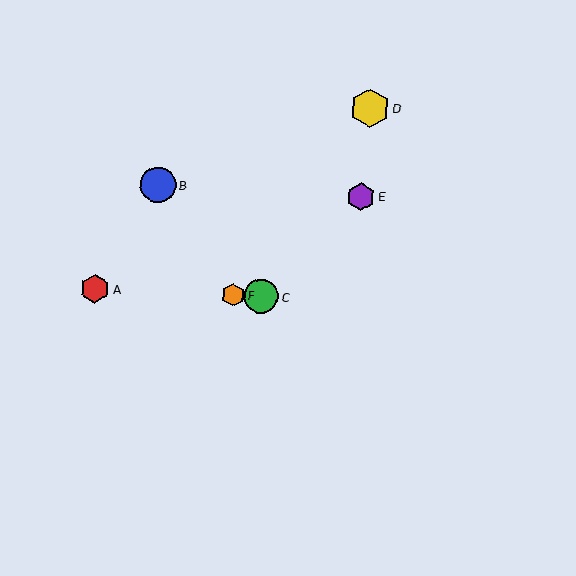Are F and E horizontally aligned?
No, F is at y≈295 and E is at y≈197.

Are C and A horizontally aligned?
Yes, both are at y≈296.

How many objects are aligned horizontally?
3 objects (A, C, F) are aligned horizontally.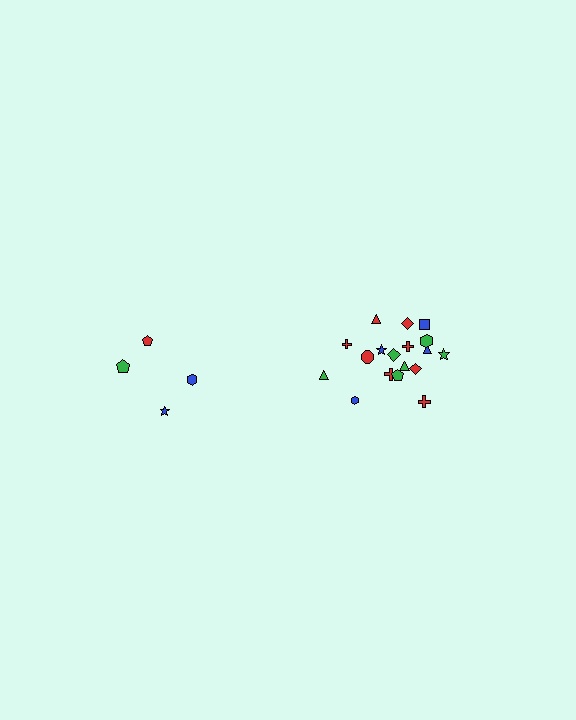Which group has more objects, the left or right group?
The right group.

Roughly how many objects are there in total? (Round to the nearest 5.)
Roughly 20 objects in total.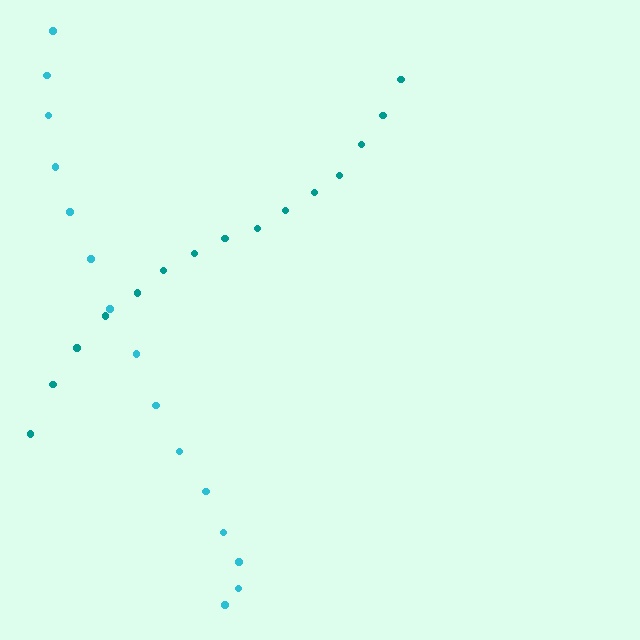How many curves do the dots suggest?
There are 2 distinct paths.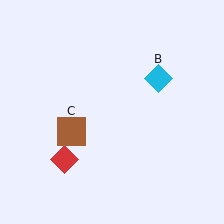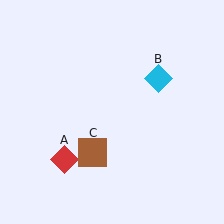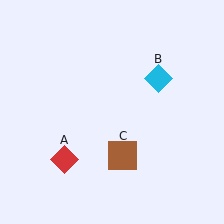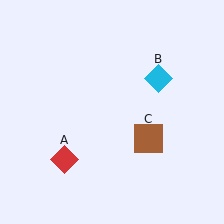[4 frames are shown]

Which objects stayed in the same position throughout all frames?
Red diamond (object A) and cyan diamond (object B) remained stationary.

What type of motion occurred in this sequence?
The brown square (object C) rotated counterclockwise around the center of the scene.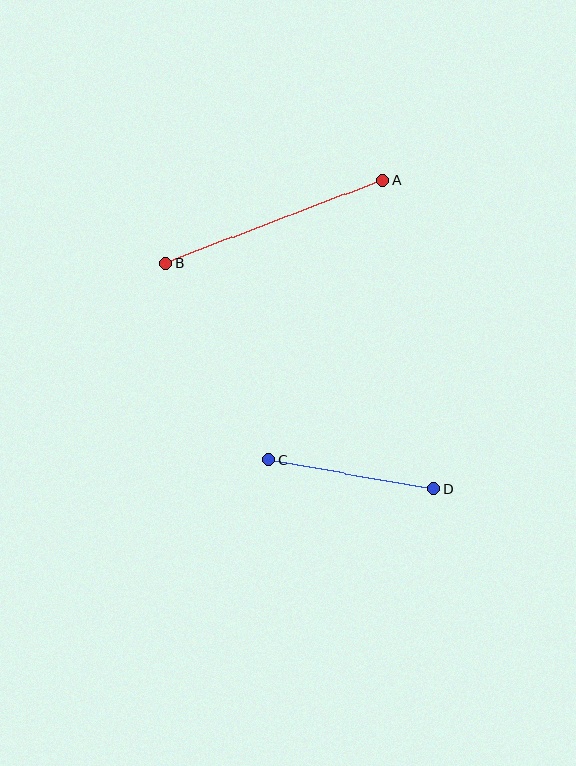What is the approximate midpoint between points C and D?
The midpoint is at approximately (351, 474) pixels.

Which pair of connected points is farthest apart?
Points A and B are farthest apart.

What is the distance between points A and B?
The distance is approximately 232 pixels.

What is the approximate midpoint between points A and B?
The midpoint is at approximately (274, 222) pixels.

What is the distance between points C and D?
The distance is approximately 167 pixels.